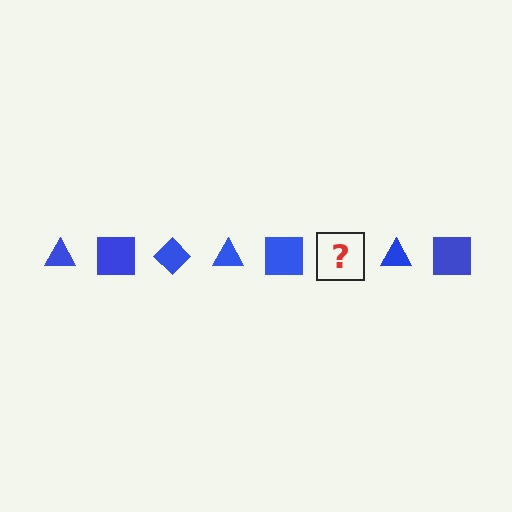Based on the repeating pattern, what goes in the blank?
The blank should be a blue diamond.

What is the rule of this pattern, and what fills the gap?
The rule is that the pattern cycles through triangle, square, diamond shapes in blue. The gap should be filled with a blue diamond.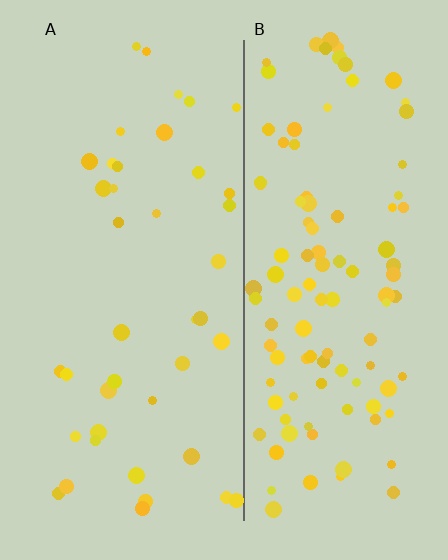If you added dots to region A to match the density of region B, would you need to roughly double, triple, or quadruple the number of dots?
Approximately triple.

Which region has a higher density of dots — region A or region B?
B (the right).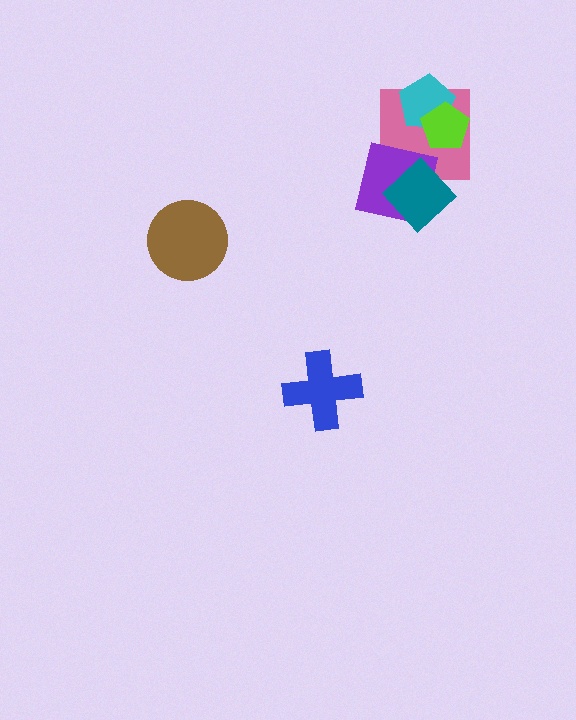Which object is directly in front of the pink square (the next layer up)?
The purple square is directly in front of the pink square.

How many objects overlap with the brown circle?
0 objects overlap with the brown circle.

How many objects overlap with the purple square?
2 objects overlap with the purple square.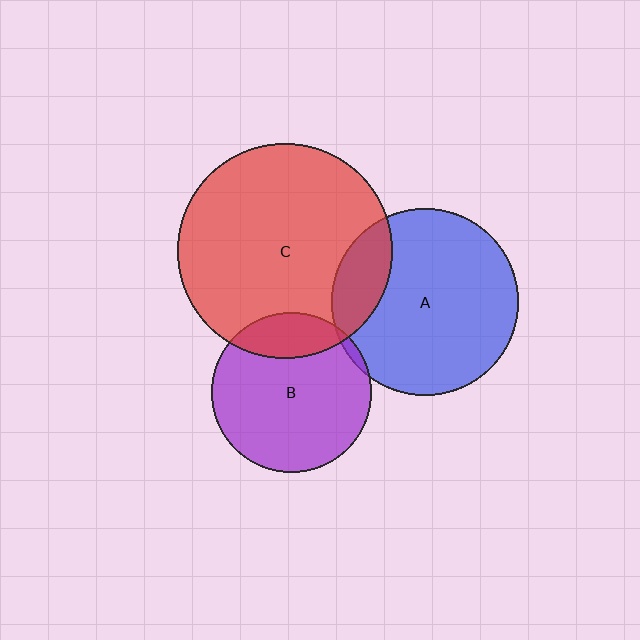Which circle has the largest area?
Circle C (red).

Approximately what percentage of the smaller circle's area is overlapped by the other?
Approximately 20%.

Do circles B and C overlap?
Yes.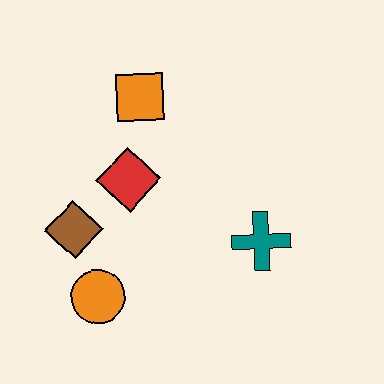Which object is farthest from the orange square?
The orange circle is farthest from the orange square.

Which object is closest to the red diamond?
The brown diamond is closest to the red diamond.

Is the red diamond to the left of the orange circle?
No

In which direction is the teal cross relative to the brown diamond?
The teal cross is to the right of the brown diamond.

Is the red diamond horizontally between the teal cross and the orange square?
No